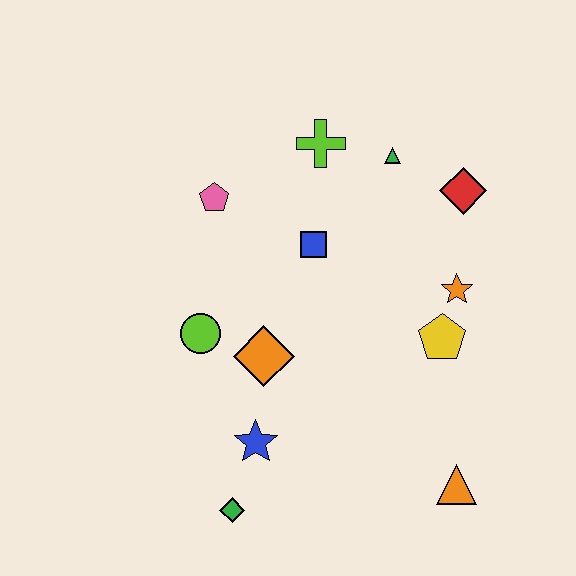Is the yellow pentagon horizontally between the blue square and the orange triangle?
Yes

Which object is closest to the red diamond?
The green triangle is closest to the red diamond.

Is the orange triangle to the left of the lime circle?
No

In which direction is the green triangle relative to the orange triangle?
The green triangle is above the orange triangle.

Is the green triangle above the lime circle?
Yes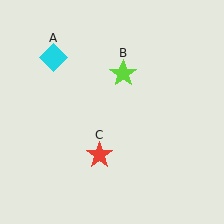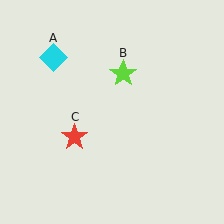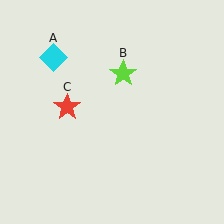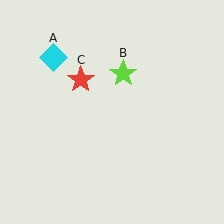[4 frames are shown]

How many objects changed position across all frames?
1 object changed position: red star (object C).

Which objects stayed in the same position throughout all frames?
Cyan diamond (object A) and lime star (object B) remained stationary.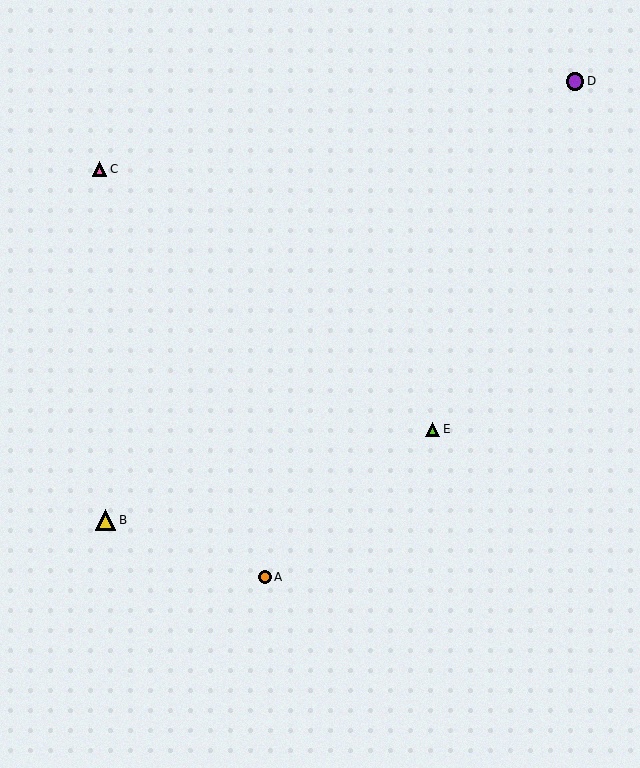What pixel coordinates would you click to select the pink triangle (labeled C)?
Click at (100, 169) to select the pink triangle C.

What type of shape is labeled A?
Shape A is an orange circle.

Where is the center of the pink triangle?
The center of the pink triangle is at (100, 169).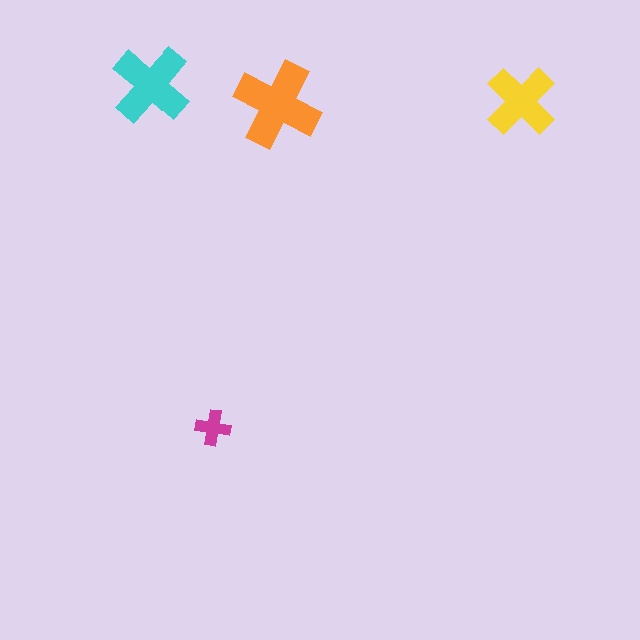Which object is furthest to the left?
The cyan cross is leftmost.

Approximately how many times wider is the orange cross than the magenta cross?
About 2.5 times wider.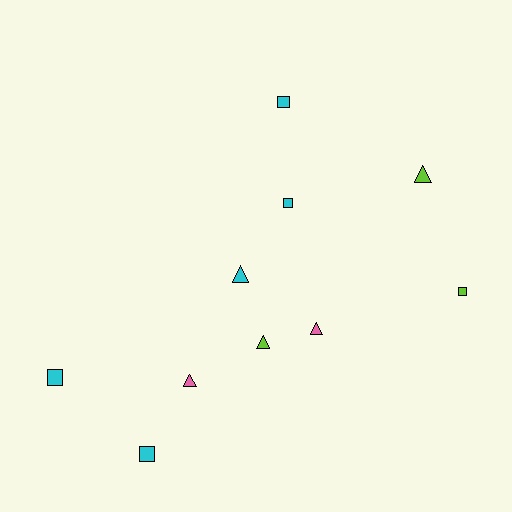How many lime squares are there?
There is 1 lime square.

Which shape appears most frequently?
Triangle, with 5 objects.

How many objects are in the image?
There are 10 objects.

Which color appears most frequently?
Cyan, with 5 objects.